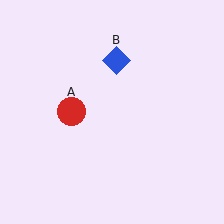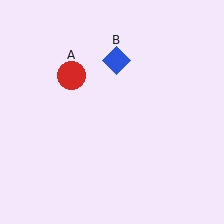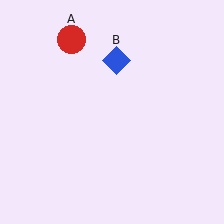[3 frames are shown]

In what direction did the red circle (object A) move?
The red circle (object A) moved up.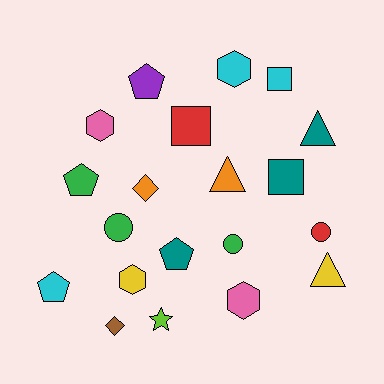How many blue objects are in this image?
There are no blue objects.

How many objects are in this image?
There are 20 objects.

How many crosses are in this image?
There are no crosses.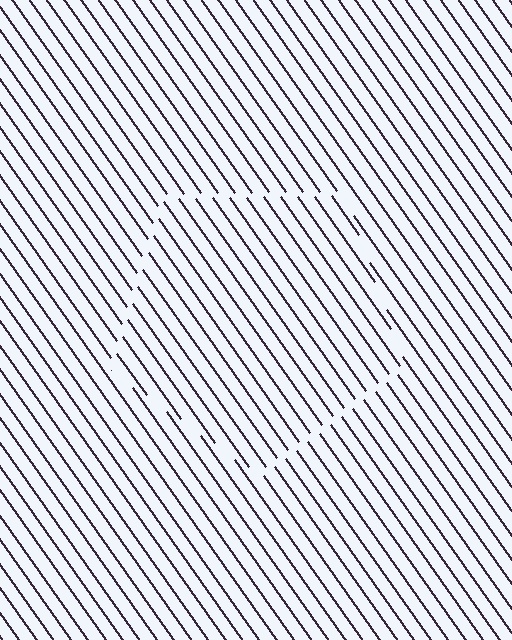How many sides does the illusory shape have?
5 sides — the line-ends trace a pentagon.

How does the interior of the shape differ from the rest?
The interior of the shape contains the same grating, shifted by half a period — the contour is defined by the phase discontinuity where line-ends from the inner and outer gratings abut.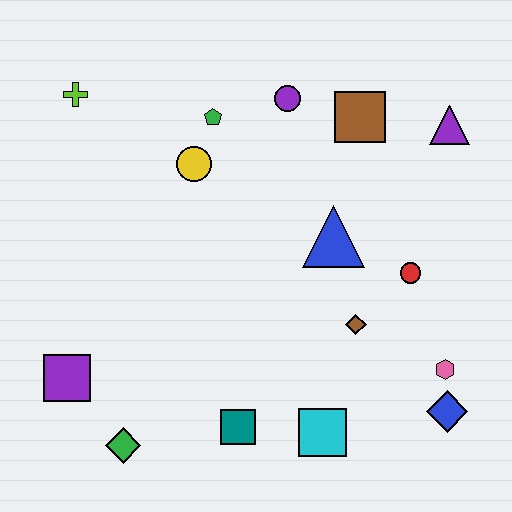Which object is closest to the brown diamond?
The red circle is closest to the brown diamond.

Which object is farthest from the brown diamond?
The lime cross is farthest from the brown diamond.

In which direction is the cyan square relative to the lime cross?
The cyan square is below the lime cross.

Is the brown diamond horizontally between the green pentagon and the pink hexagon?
Yes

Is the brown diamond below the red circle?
Yes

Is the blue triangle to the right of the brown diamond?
No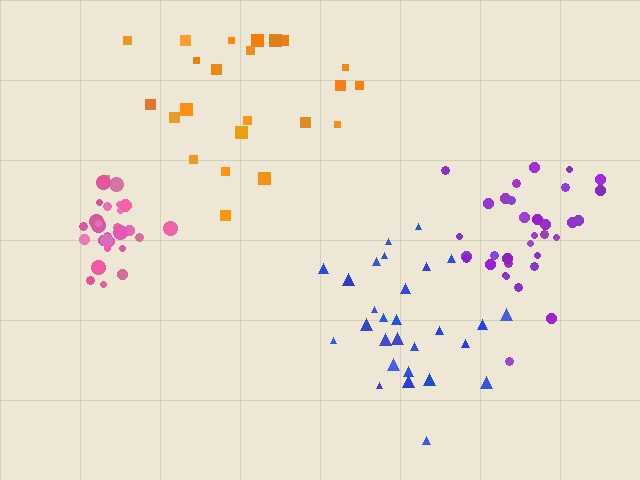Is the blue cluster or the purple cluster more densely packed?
Purple.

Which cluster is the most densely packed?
Pink.